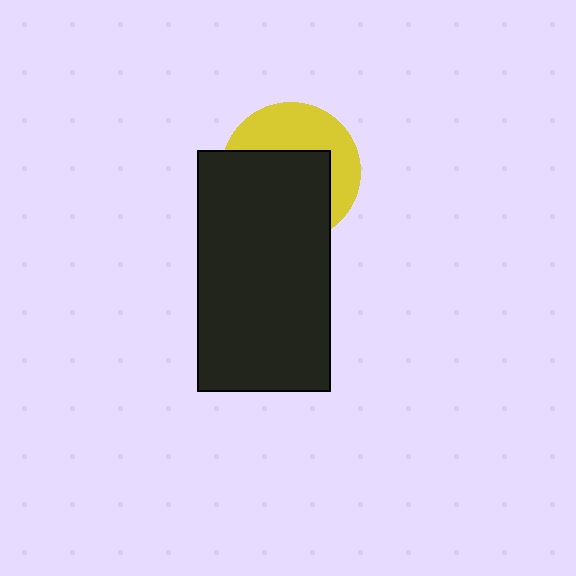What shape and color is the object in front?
The object in front is a black rectangle.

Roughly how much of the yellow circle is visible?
A small part of it is visible (roughly 42%).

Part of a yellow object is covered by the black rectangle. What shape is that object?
It is a circle.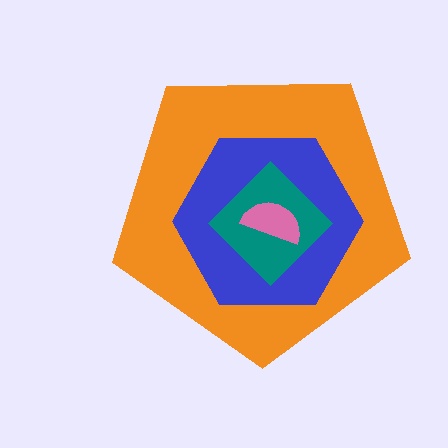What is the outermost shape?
The orange pentagon.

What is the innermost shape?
The pink semicircle.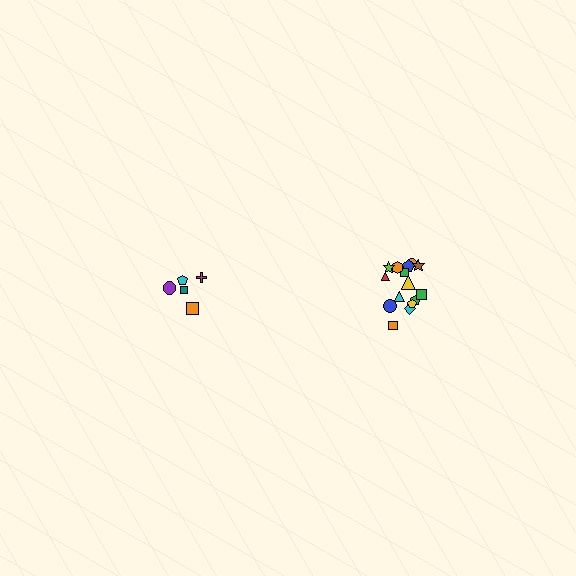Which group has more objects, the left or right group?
The right group.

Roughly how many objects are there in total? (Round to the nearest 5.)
Roughly 20 objects in total.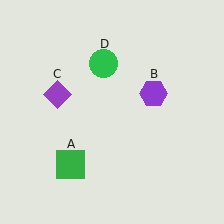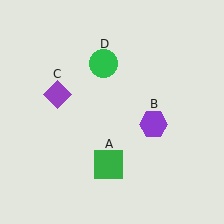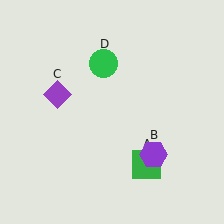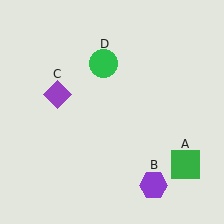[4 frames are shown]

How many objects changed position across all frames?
2 objects changed position: green square (object A), purple hexagon (object B).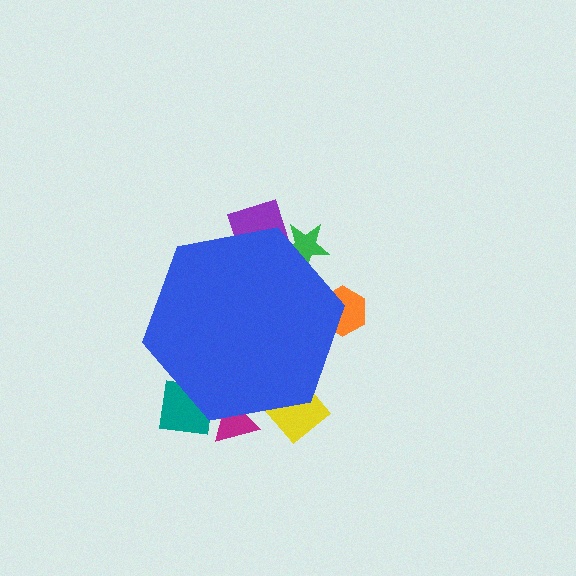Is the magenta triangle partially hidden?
Yes, the magenta triangle is partially hidden behind the blue hexagon.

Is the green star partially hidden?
Yes, the green star is partially hidden behind the blue hexagon.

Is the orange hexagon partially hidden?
Yes, the orange hexagon is partially hidden behind the blue hexagon.